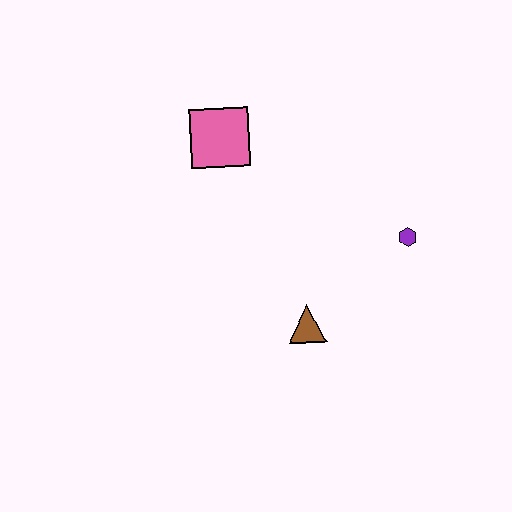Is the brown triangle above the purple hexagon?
No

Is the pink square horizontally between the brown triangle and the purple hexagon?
No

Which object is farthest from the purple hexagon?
The pink square is farthest from the purple hexagon.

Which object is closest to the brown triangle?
The purple hexagon is closest to the brown triangle.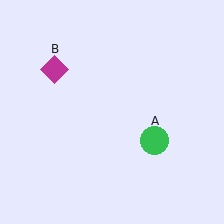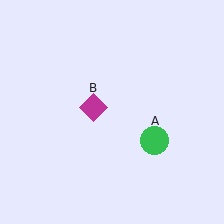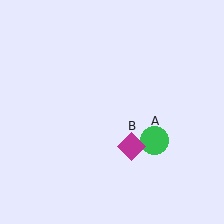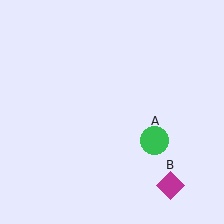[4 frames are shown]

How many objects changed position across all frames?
1 object changed position: magenta diamond (object B).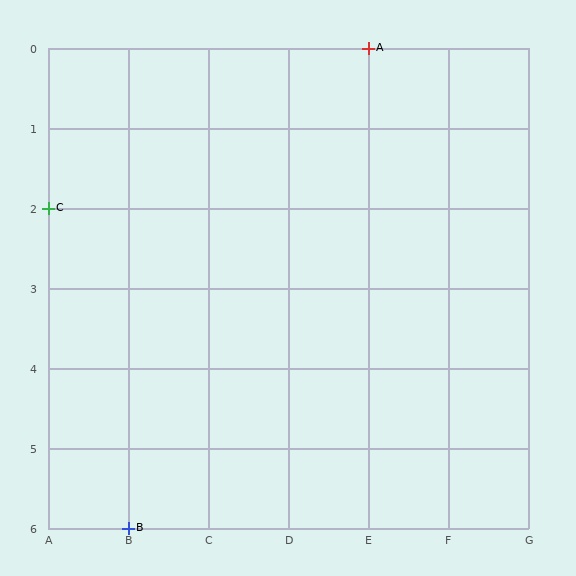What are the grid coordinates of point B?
Point B is at grid coordinates (B, 6).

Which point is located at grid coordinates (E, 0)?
Point A is at (E, 0).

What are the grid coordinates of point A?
Point A is at grid coordinates (E, 0).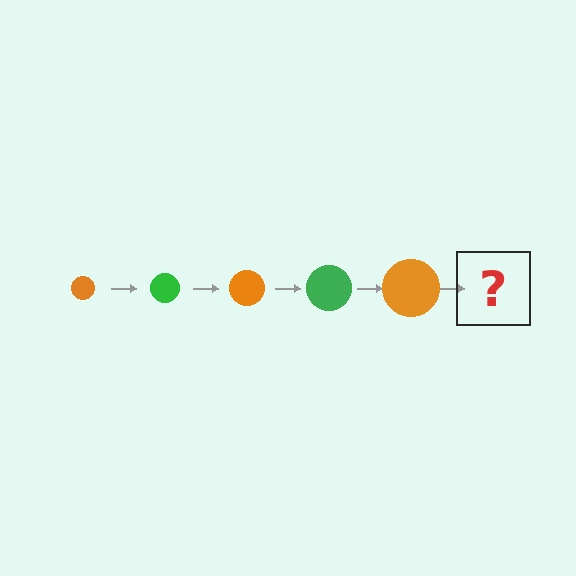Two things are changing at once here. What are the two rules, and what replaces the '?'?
The two rules are that the circle grows larger each step and the color cycles through orange and green. The '?' should be a green circle, larger than the previous one.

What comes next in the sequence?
The next element should be a green circle, larger than the previous one.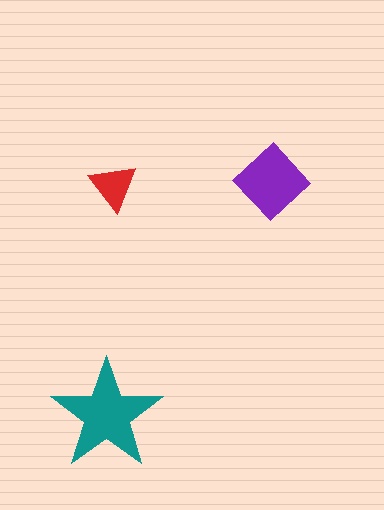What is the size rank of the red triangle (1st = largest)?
3rd.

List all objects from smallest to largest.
The red triangle, the purple diamond, the teal star.